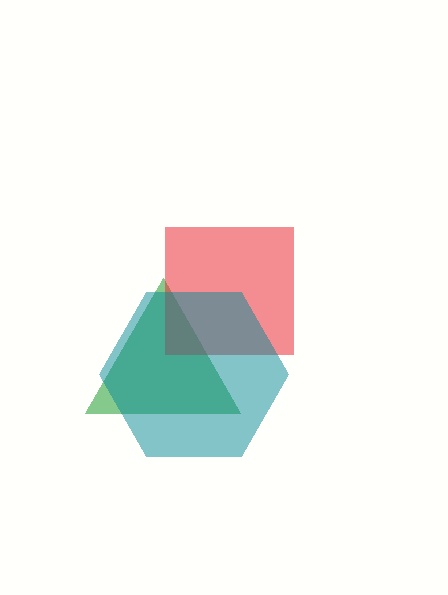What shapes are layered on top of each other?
The layered shapes are: a green triangle, a red square, a teal hexagon.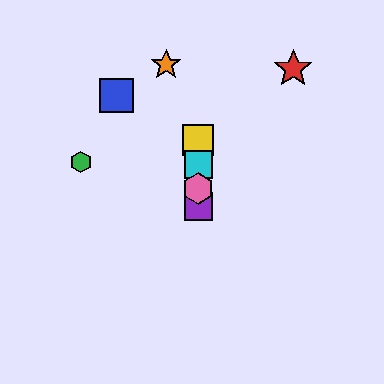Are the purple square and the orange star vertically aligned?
No, the purple square is at x≈198 and the orange star is at x≈166.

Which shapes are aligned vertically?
The yellow square, the purple square, the cyan square, the pink hexagon are aligned vertically.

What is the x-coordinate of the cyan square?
The cyan square is at x≈198.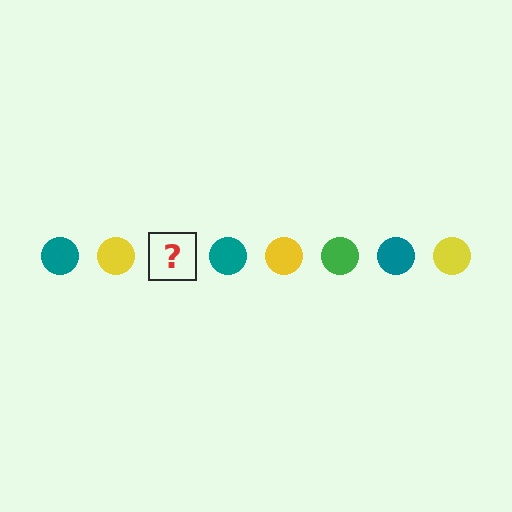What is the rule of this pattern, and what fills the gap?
The rule is that the pattern cycles through teal, yellow, green circles. The gap should be filled with a green circle.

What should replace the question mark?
The question mark should be replaced with a green circle.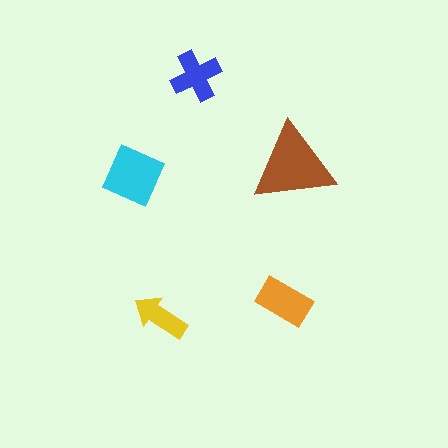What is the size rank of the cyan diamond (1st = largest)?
2nd.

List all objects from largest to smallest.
The brown triangle, the cyan diamond, the orange rectangle, the blue cross, the yellow arrow.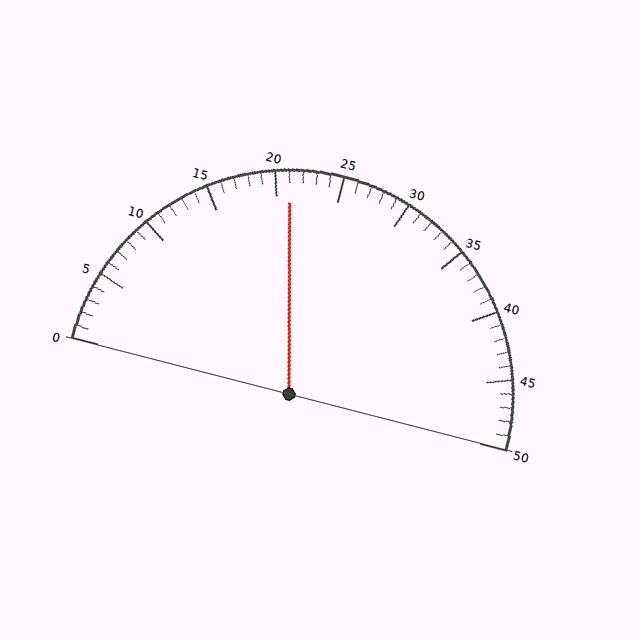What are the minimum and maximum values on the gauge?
The gauge ranges from 0 to 50.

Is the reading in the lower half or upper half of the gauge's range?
The reading is in the lower half of the range (0 to 50).